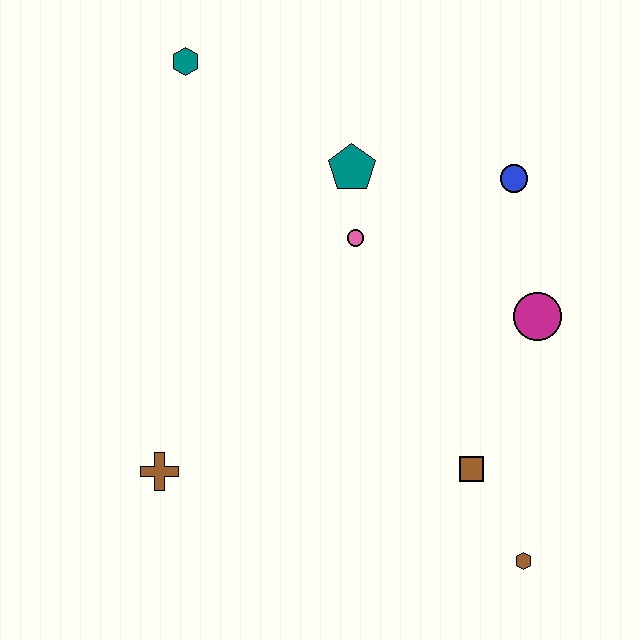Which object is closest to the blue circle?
The magenta circle is closest to the blue circle.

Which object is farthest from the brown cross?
The blue circle is farthest from the brown cross.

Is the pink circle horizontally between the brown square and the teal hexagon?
Yes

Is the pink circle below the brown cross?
No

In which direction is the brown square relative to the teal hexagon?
The brown square is below the teal hexagon.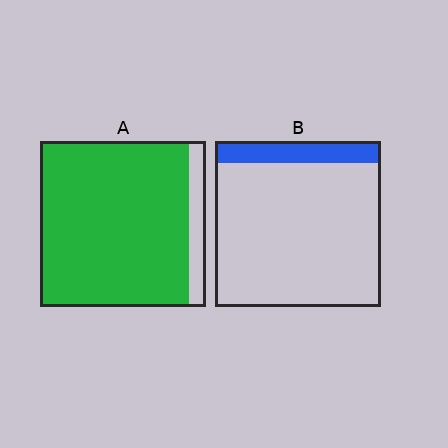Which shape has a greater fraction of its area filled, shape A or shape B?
Shape A.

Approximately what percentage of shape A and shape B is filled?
A is approximately 90% and B is approximately 15%.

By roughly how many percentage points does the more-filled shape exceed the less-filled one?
By roughly 75 percentage points (A over B).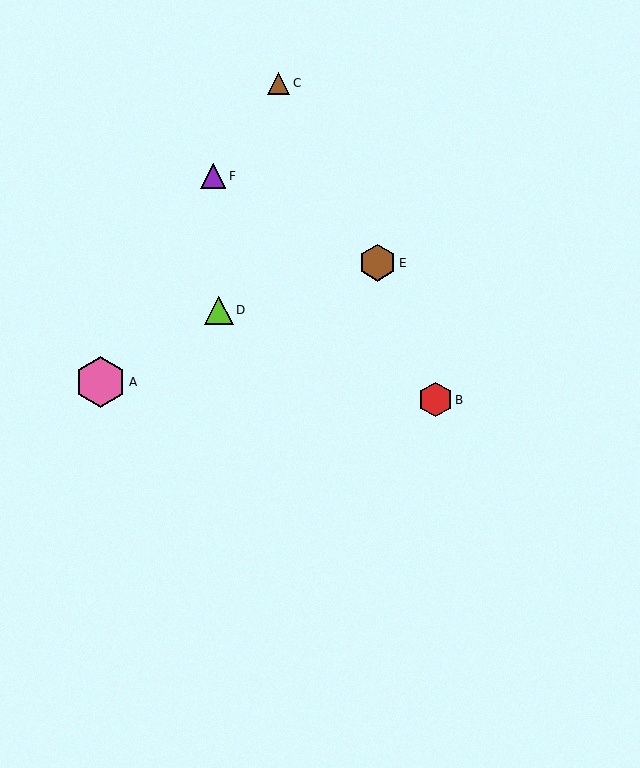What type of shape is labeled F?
Shape F is a purple triangle.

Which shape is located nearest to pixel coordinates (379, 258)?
The brown hexagon (labeled E) at (378, 263) is nearest to that location.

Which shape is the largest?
The pink hexagon (labeled A) is the largest.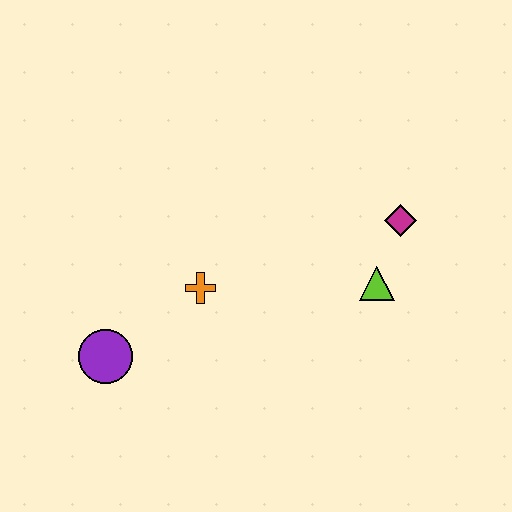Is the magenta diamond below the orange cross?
No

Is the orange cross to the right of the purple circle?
Yes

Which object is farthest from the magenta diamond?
The purple circle is farthest from the magenta diamond.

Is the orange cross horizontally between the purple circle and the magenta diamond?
Yes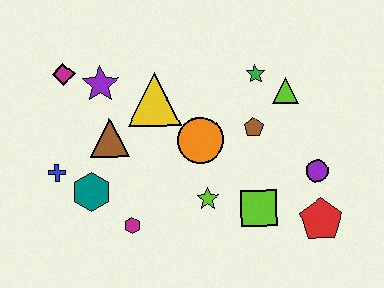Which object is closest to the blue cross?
The teal hexagon is closest to the blue cross.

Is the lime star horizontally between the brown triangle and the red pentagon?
Yes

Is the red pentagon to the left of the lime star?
No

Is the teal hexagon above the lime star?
Yes